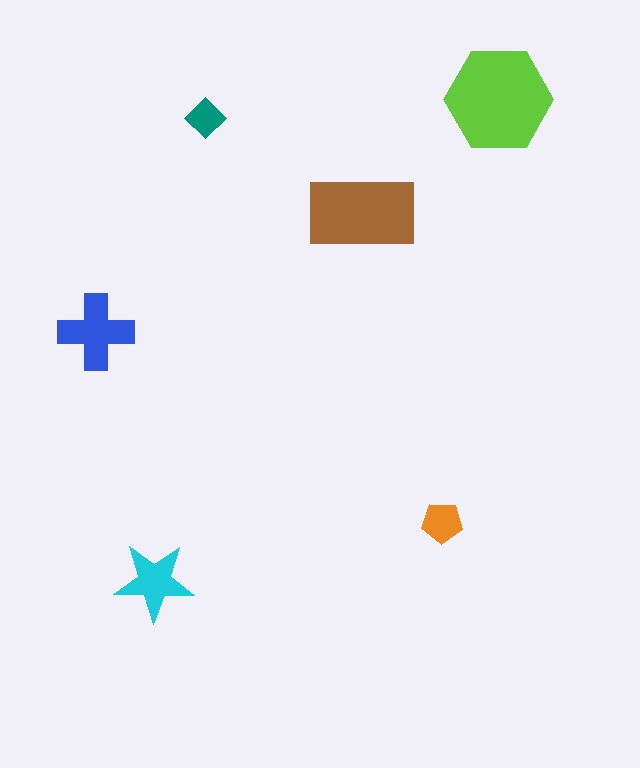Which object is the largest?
The lime hexagon.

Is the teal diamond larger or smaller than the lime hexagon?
Smaller.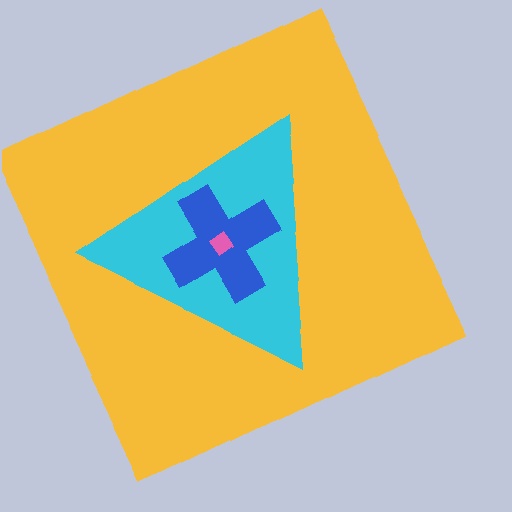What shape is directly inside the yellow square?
The cyan triangle.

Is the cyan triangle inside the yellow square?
Yes.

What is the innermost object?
The pink diamond.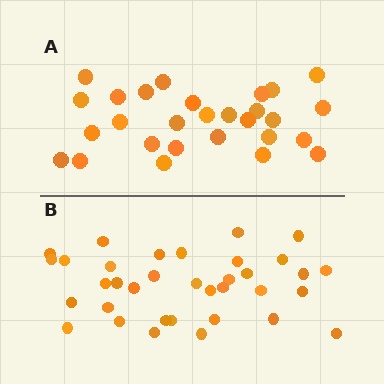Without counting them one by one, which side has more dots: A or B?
Region B (the bottom region) has more dots.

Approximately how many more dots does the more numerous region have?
Region B has roughly 8 or so more dots than region A.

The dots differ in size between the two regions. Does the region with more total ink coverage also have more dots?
No. Region A has more total ink coverage because its dots are larger, but region B actually contains more individual dots. Total area can be misleading — the number of items is what matters here.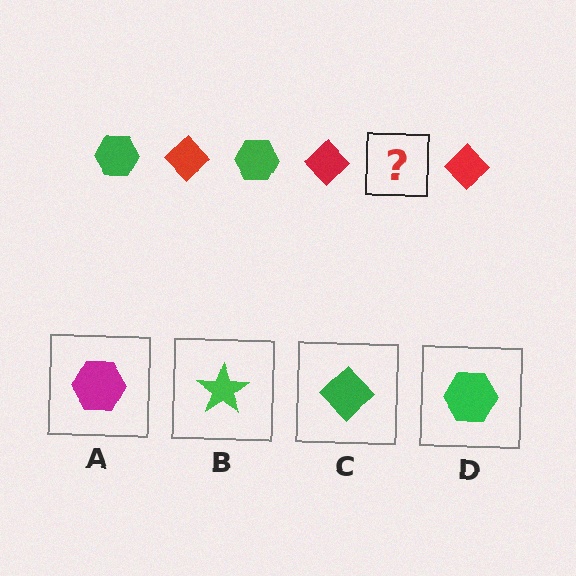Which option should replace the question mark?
Option D.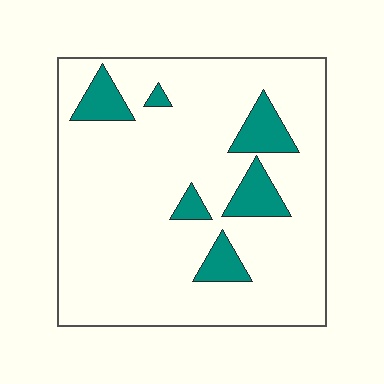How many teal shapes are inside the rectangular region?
6.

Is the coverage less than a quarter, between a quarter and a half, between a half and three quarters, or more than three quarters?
Less than a quarter.